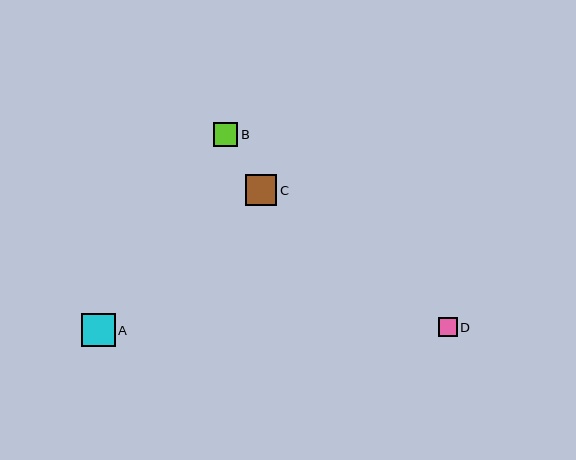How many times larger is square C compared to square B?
Square C is approximately 1.3 times the size of square B.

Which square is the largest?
Square A is the largest with a size of approximately 34 pixels.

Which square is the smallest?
Square D is the smallest with a size of approximately 19 pixels.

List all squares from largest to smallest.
From largest to smallest: A, C, B, D.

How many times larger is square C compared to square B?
Square C is approximately 1.3 times the size of square B.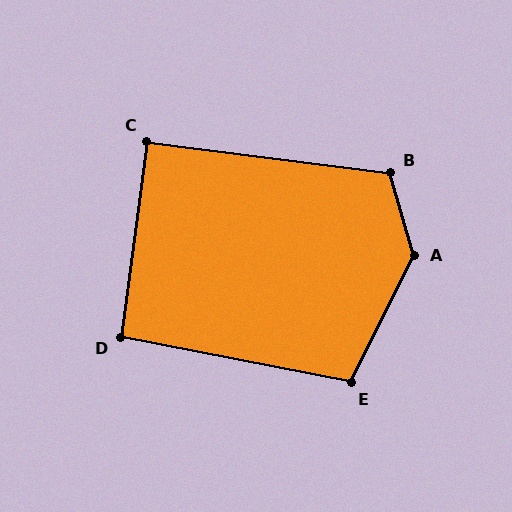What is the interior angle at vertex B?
Approximately 113 degrees (obtuse).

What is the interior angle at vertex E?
Approximately 105 degrees (obtuse).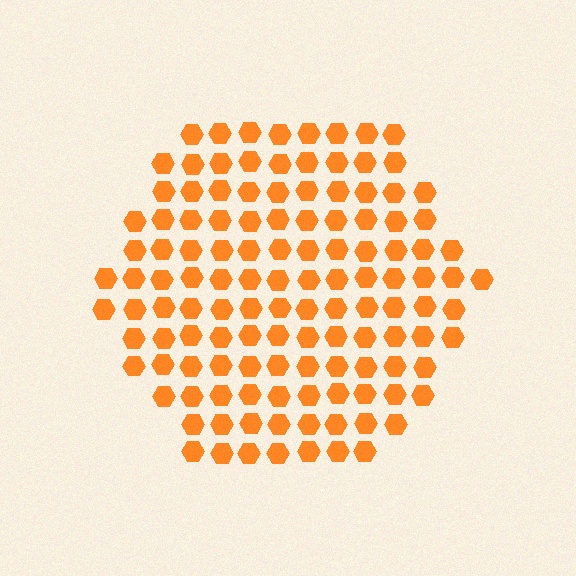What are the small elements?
The small elements are hexagons.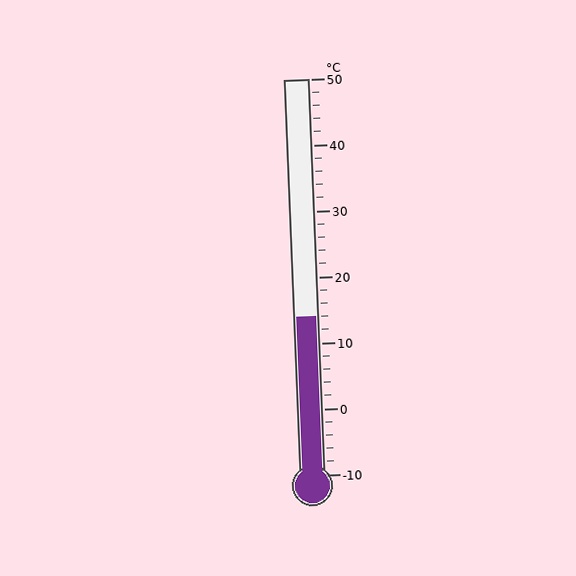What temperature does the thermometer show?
The thermometer shows approximately 14°C.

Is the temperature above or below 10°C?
The temperature is above 10°C.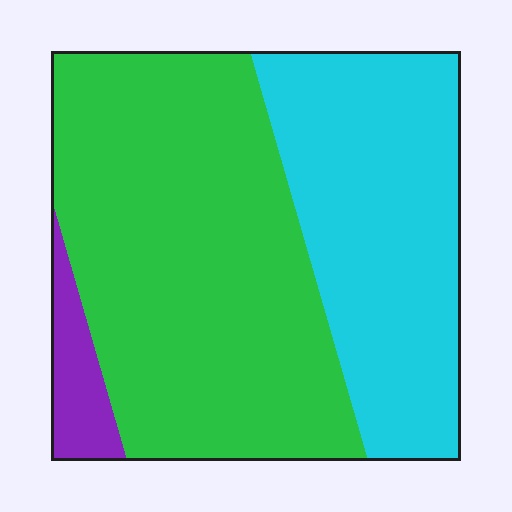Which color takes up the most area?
Green, at roughly 55%.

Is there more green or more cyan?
Green.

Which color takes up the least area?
Purple, at roughly 5%.